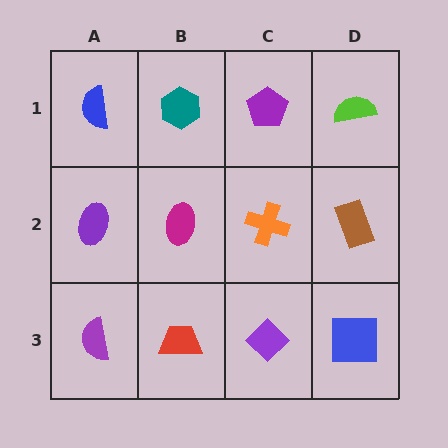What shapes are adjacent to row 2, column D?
A lime semicircle (row 1, column D), a blue square (row 3, column D), an orange cross (row 2, column C).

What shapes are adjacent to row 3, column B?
A magenta ellipse (row 2, column B), a purple semicircle (row 3, column A), a purple diamond (row 3, column C).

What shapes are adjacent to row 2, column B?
A teal hexagon (row 1, column B), a red trapezoid (row 3, column B), a purple ellipse (row 2, column A), an orange cross (row 2, column C).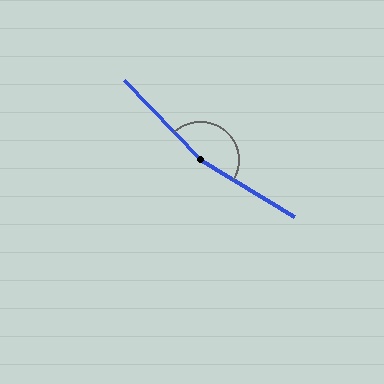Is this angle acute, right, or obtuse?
It is obtuse.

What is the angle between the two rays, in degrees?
Approximately 165 degrees.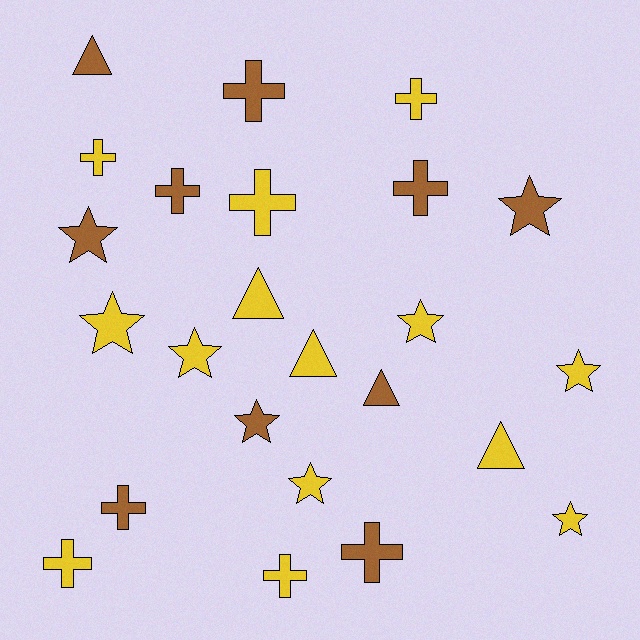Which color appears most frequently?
Yellow, with 14 objects.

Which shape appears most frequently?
Cross, with 10 objects.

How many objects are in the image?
There are 24 objects.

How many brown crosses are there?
There are 5 brown crosses.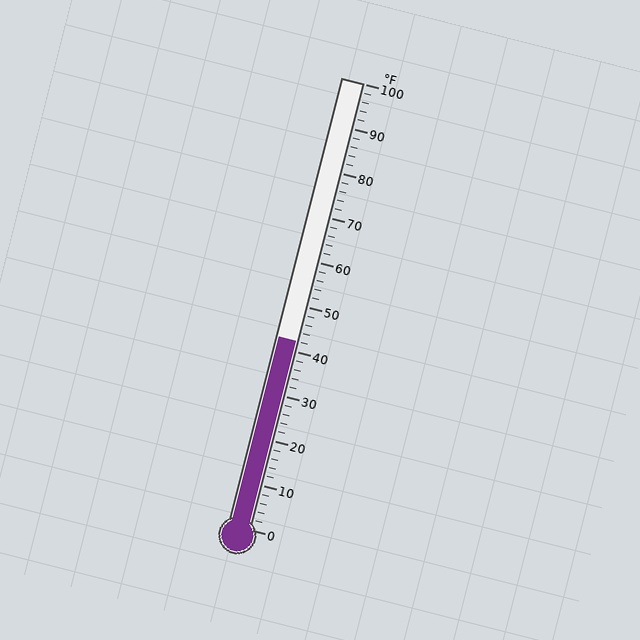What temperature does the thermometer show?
The thermometer shows approximately 42°F.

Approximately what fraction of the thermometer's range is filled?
The thermometer is filled to approximately 40% of its range.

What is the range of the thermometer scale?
The thermometer scale ranges from 0°F to 100°F.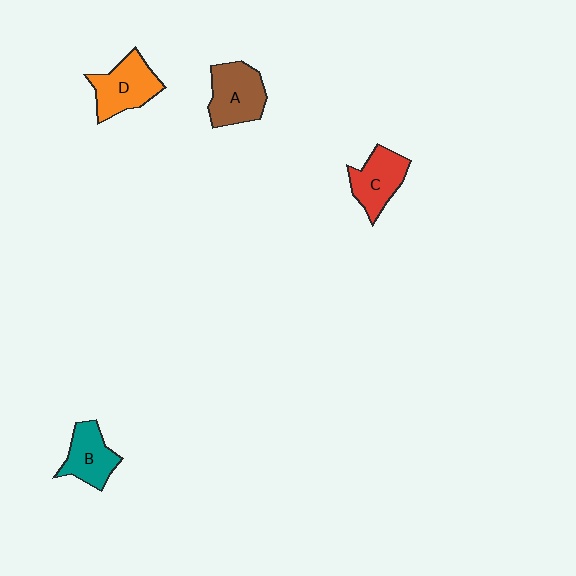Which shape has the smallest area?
Shape B (teal).